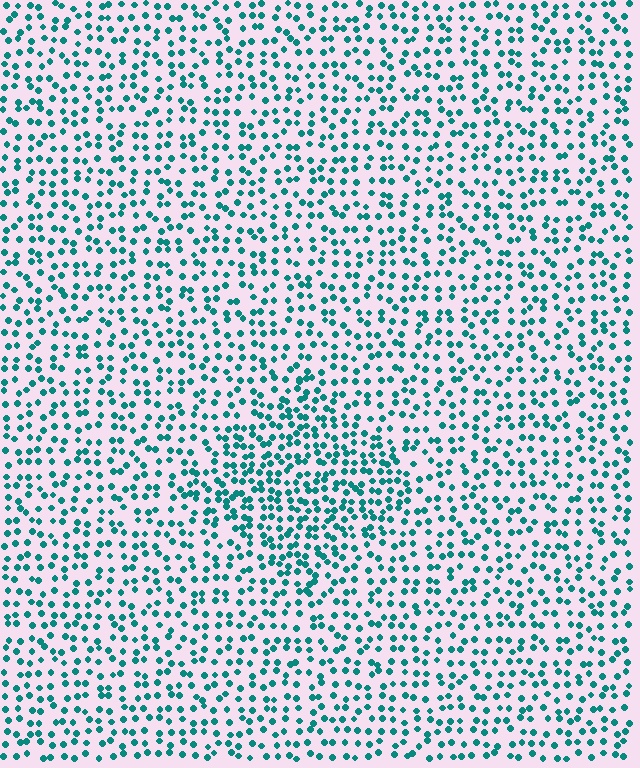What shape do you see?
I see a diamond.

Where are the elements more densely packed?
The elements are more densely packed inside the diamond boundary.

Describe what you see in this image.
The image contains small teal elements arranged at two different densities. A diamond-shaped region is visible where the elements are more densely packed than the surrounding area.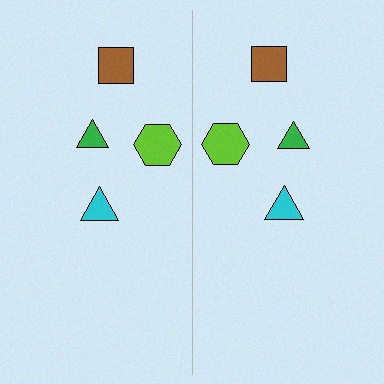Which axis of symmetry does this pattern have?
The pattern has a vertical axis of symmetry running through the center of the image.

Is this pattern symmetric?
Yes, this pattern has bilateral (reflection) symmetry.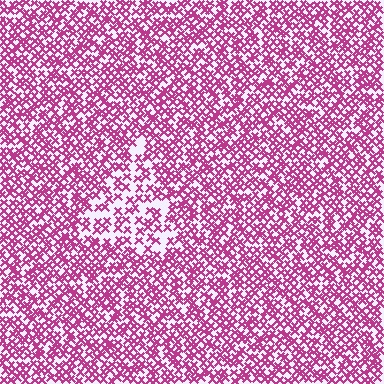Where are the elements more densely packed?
The elements are more densely packed outside the triangle boundary.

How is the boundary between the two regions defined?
The boundary is defined by a change in element density (approximately 1.8x ratio). All elements are the same color, size, and shape.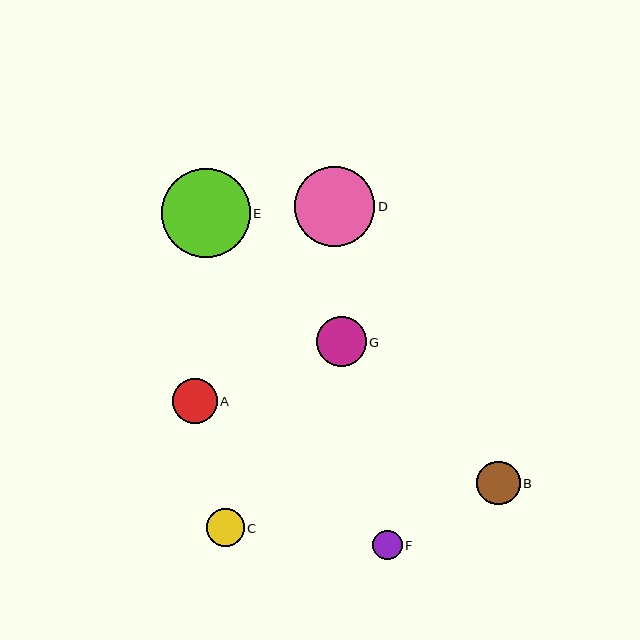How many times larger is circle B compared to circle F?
Circle B is approximately 1.5 times the size of circle F.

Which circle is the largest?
Circle E is the largest with a size of approximately 88 pixels.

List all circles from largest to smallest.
From largest to smallest: E, D, G, A, B, C, F.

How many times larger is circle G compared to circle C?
Circle G is approximately 1.3 times the size of circle C.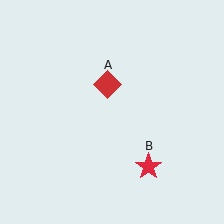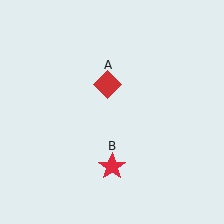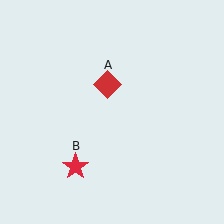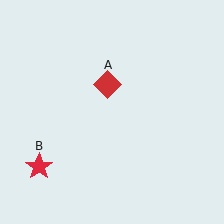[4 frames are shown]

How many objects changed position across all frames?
1 object changed position: red star (object B).